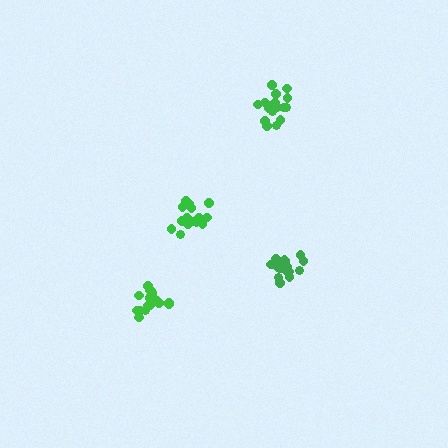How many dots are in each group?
Group 1: 18 dots, Group 2: 17 dots, Group 3: 16 dots, Group 4: 20 dots (71 total).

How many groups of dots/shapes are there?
There are 4 groups.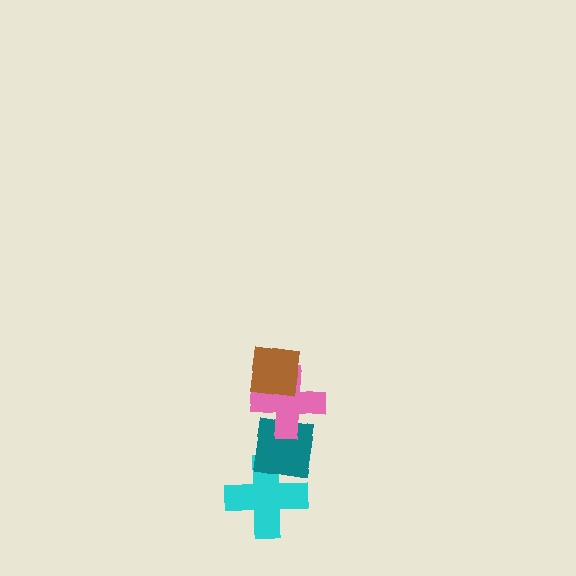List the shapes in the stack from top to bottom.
From top to bottom: the brown square, the pink cross, the teal square, the cyan cross.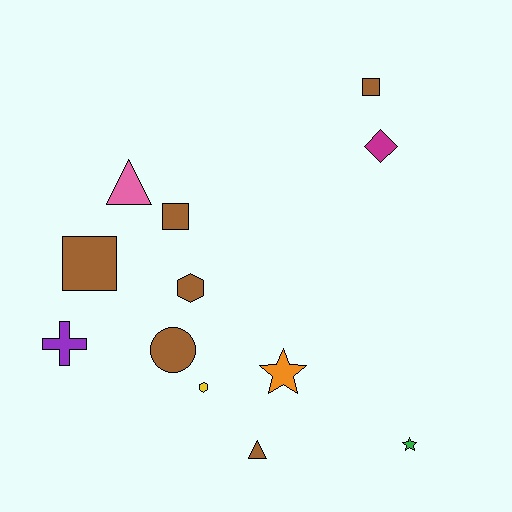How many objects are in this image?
There are 12 objects.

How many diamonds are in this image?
There is 1 diamond.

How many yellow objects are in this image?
There is 1 yellow object.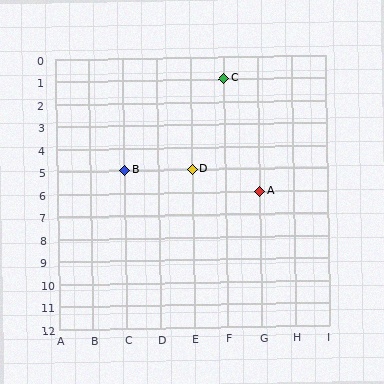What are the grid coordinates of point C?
Point C is at grid coordinates (F, 1).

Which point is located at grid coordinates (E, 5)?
Point D is at (E, 5).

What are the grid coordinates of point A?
Point A is at grid coordinates (G, 6).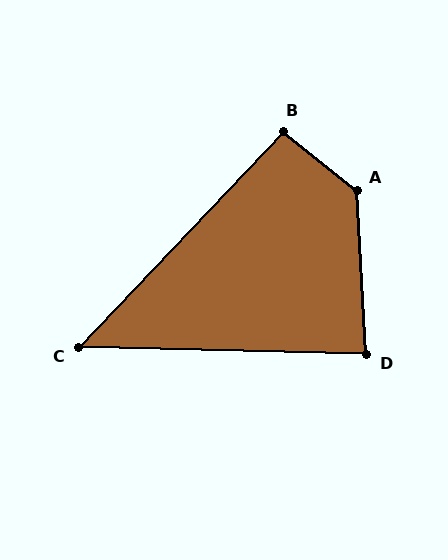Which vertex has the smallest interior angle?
C, at approximately 48 degrees.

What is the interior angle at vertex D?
Approximately 86 degrees (approximately right).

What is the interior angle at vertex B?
Approximately 94 degrees (approximately right).